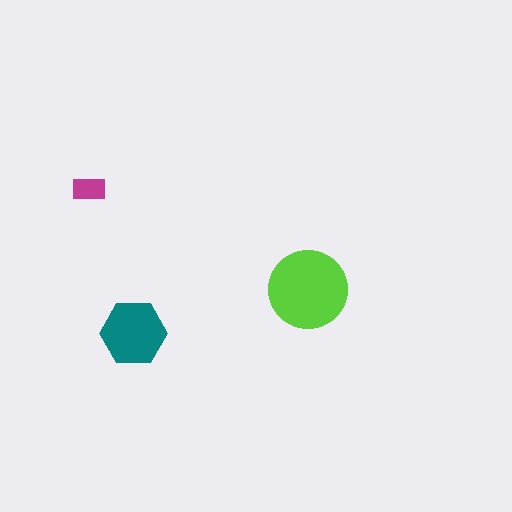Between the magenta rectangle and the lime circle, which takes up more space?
The lime circle.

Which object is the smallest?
The magenta rectangle.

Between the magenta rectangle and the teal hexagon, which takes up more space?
The teal hexagon.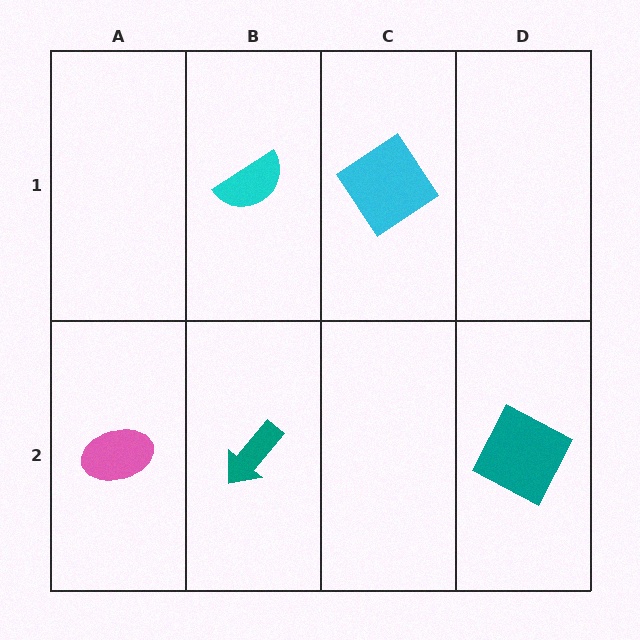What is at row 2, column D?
A teal square.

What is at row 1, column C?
A cyan diamond.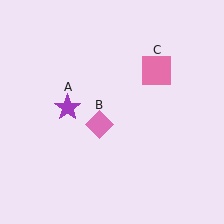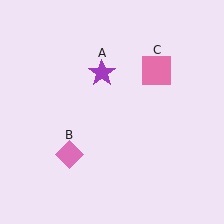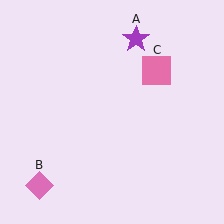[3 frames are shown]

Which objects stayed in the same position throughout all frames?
Pink square (object C) remained stationary.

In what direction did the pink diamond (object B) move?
The pink diamond (object B) moved down and to the left.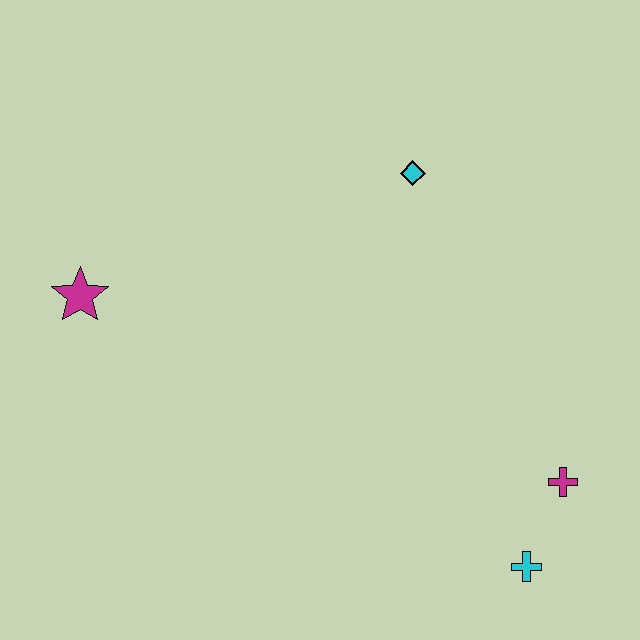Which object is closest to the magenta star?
The cyan diamond is closest to the magenta star.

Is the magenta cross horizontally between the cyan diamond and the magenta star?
No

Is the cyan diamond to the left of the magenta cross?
Yes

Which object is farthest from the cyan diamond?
The cyan cross is farthest from the cyan diamond.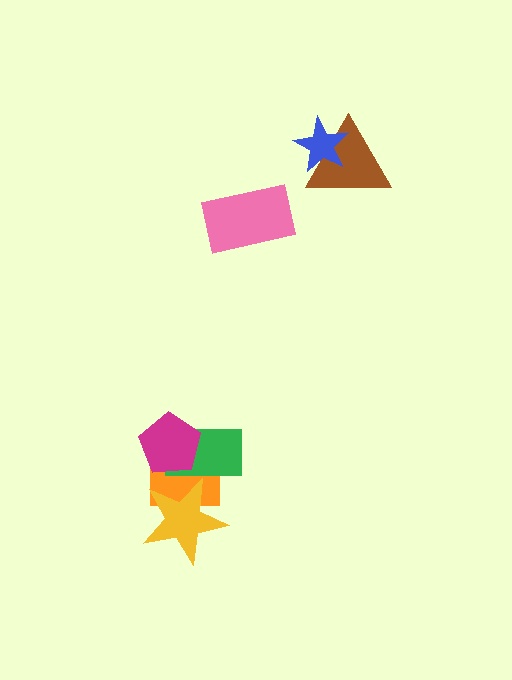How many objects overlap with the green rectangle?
3 objects overlap with the green rectangle.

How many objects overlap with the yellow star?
2 objects overlap with the yellow star.